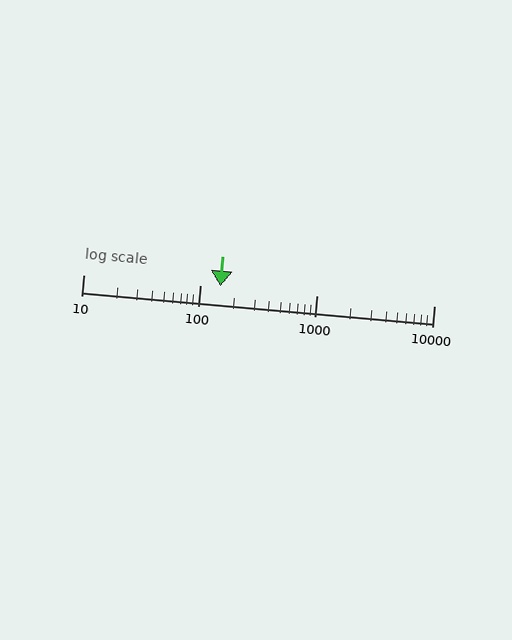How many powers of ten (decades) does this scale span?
The scale spans 3 decades, from 10 to 10000.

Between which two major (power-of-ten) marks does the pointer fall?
The pointer is between 100 and 1000.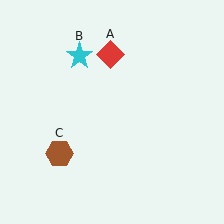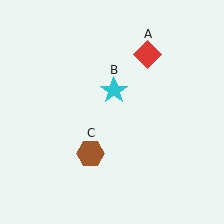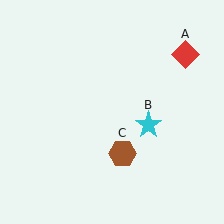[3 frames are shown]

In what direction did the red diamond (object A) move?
The red diamond (object A) moved right.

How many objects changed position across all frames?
3 objects changed position: red diamond (object A), cyan star (object B), brown hexagon (object C).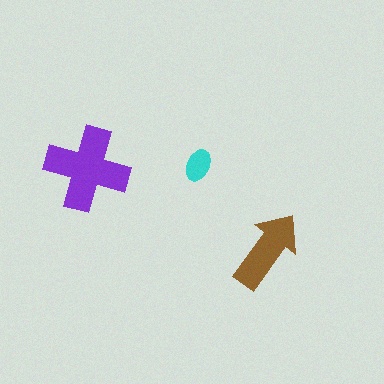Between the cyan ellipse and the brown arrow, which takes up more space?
The brown arrow.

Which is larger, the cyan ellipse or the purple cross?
The purple cross.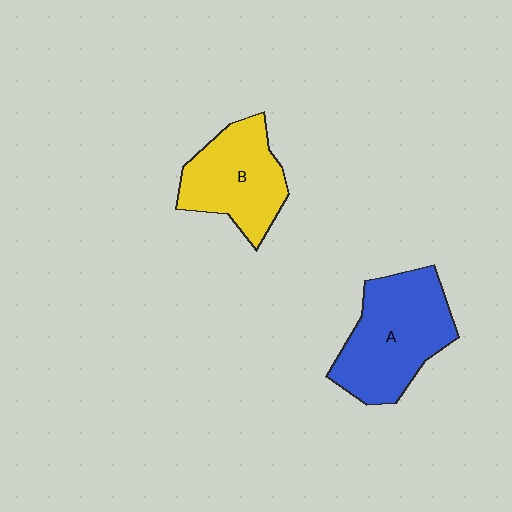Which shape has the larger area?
Shape A (blue).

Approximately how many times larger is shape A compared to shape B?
Approximately 1.3 times.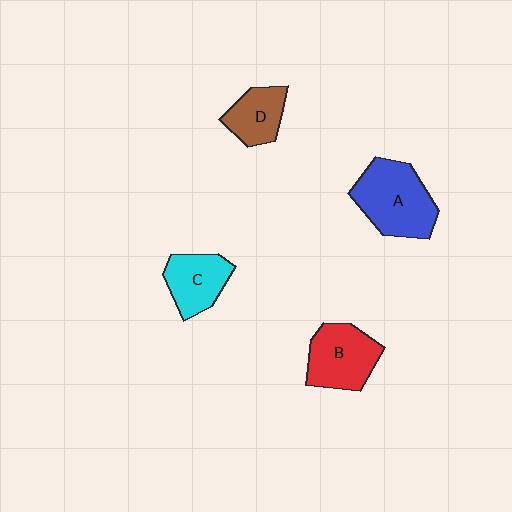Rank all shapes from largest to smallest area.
From largest to smallest: A (blue), B (red), C (cyan), D (brown).